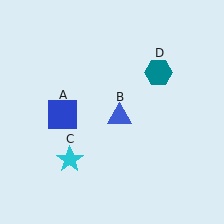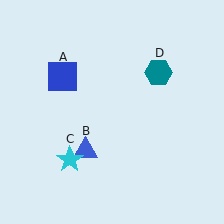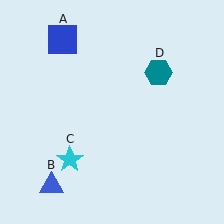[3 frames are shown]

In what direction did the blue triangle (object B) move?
The blue triangle (object B) moved down and to the left.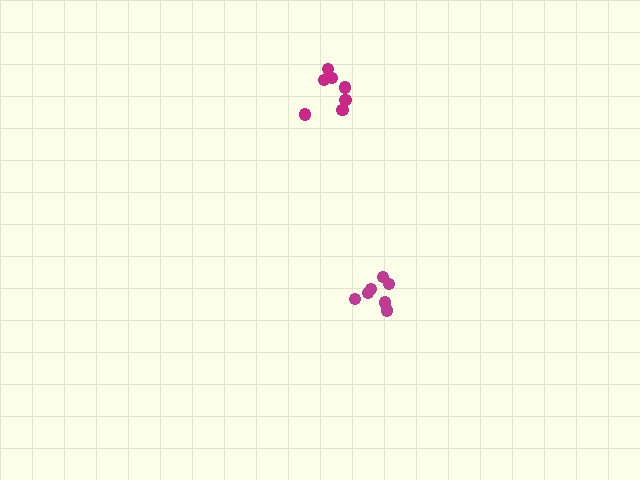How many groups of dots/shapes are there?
There are 2 groups.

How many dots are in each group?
Group 1: 7 dots, Group 2: 7 dots (14 total).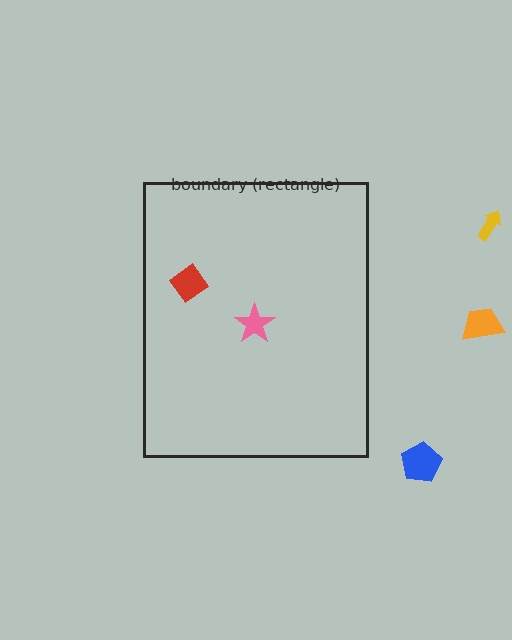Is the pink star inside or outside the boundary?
Inside.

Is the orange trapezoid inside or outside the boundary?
Outside.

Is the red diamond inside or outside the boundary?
Inside.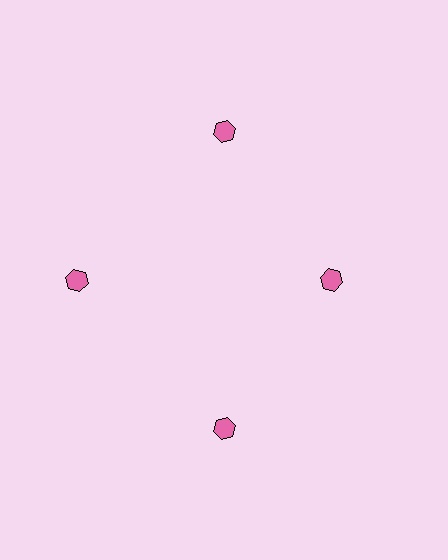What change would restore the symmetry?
The symmetry would be restored by moving it outward, back onto the ring so that all 4 hexagons sit at equal angles and equal distance from the center.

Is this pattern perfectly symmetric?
No. The 4 pink hexagons are arranged in a ring, but one element near the 3 o'clock position is pulled inward toward the center, breaking the 4-fold rotational symmetry.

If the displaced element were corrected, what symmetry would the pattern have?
It would have 4-fold rotational symmetry — the pattern would map onto itself every 90 degrees.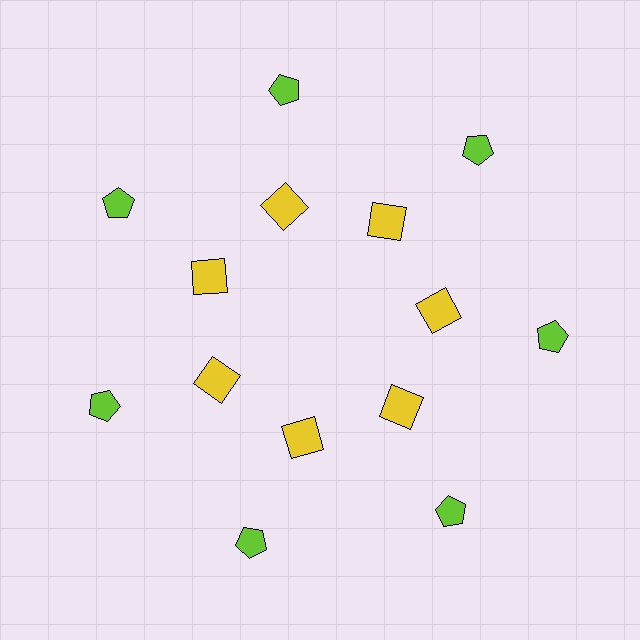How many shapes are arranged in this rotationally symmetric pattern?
There are 14 shapes, arranged in 7 groups of 2.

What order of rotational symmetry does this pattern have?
This pattern has 7-fold rotational symmetry.